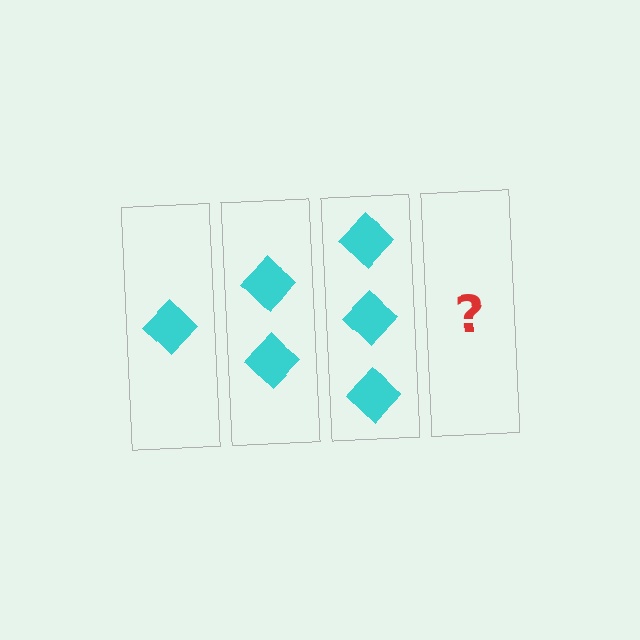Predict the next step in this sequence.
The next step is 4 diamonds.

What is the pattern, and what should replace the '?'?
The pattern is that each step adds one more diamond. The '?' should be 4 diamonds.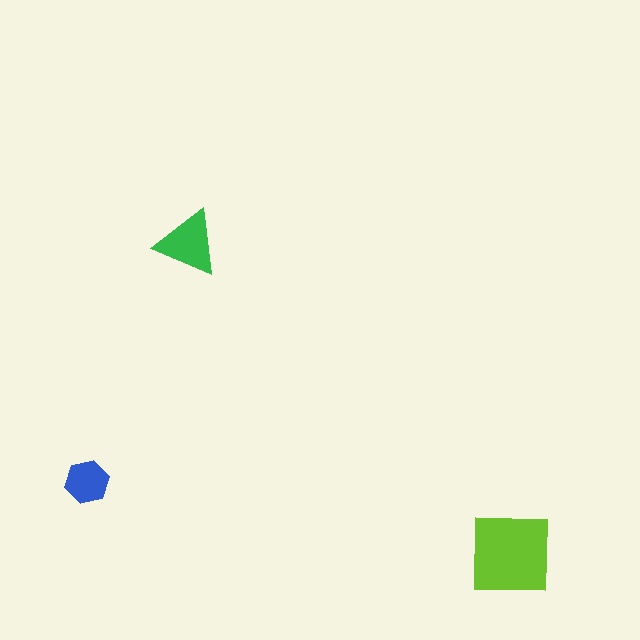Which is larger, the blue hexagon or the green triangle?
The green triangle.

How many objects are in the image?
There are 3 objects in the image.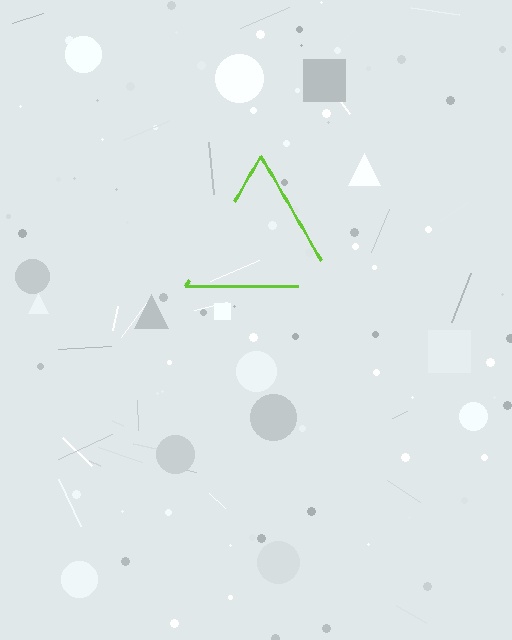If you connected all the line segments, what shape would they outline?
They would outline a triangle.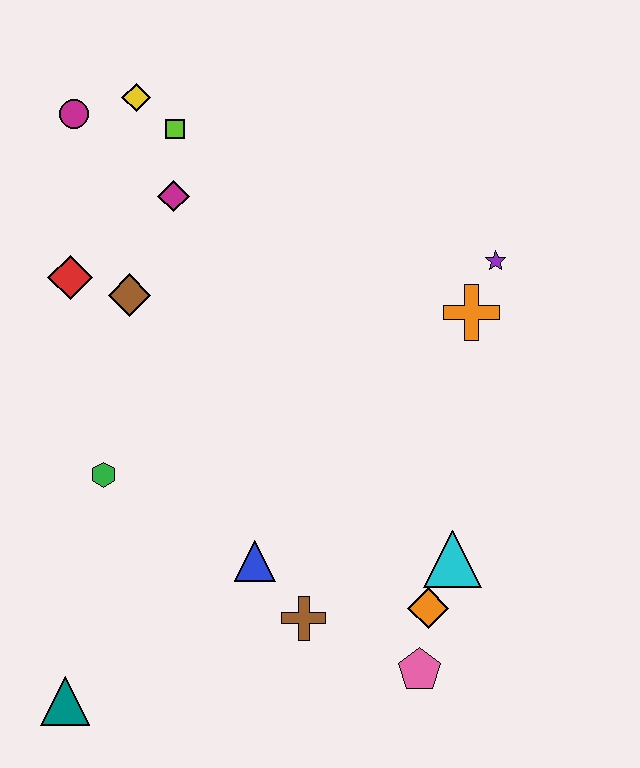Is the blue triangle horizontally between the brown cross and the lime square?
Yes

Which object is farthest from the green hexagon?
The purple star is farthest from the green hexagon.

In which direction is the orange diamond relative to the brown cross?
The orange diamond is to the right of the brown cross.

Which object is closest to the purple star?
The orange cross is closest to the purple star.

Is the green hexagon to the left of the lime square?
Yes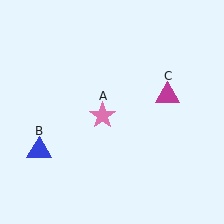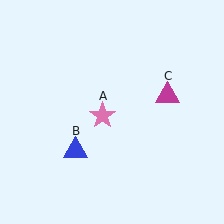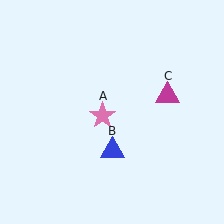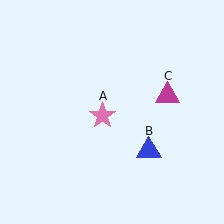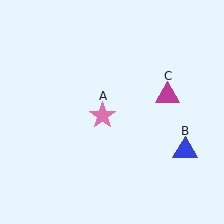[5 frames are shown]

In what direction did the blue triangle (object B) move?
The blue triangle (object B) moved right.